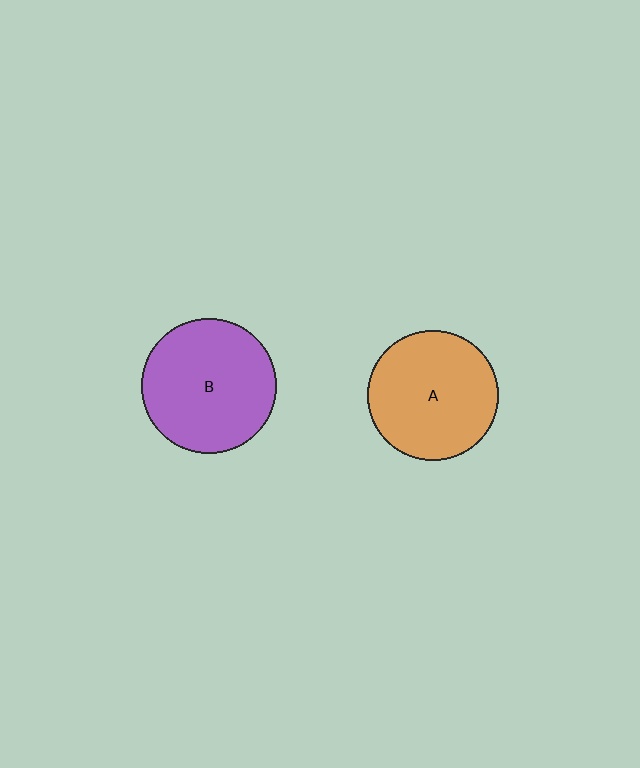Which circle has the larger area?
Circle B (purple).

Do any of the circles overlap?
No, none of the circles overlap.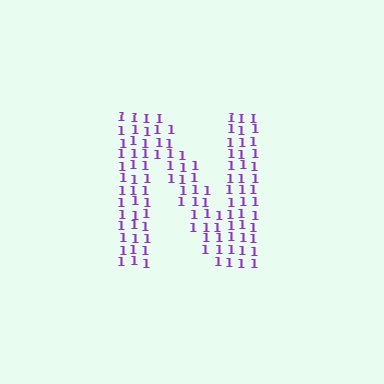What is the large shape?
The large shape is the letter N.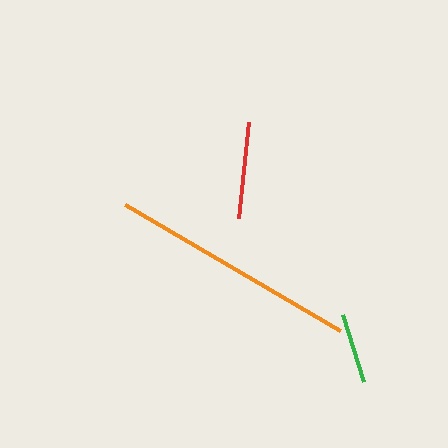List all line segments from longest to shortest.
From longest to shortest: orange, red, green.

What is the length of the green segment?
The green segment is approximately 71 pixels long.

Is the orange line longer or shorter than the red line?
The orange line is longer than the red line.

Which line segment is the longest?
The orange line is the longest at approximately 249 pixels.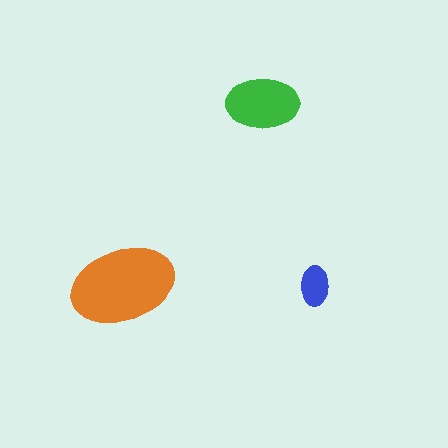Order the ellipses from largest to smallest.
the orange one, the green one, the blue one.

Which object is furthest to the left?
The orange ellipse is leftmost.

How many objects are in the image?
There are 3 objects in the image.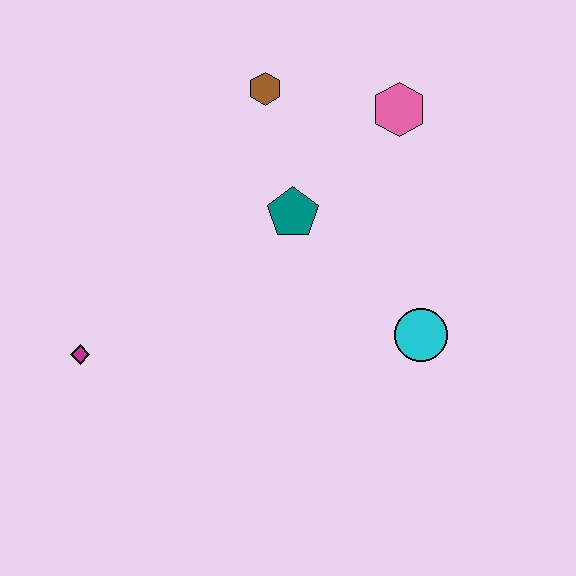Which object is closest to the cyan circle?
The teal pentagon is closest to the cyan circle.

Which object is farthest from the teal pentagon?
The magenta diamond is farthest from the teal pentagon.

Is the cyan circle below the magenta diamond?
No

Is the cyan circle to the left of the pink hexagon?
No